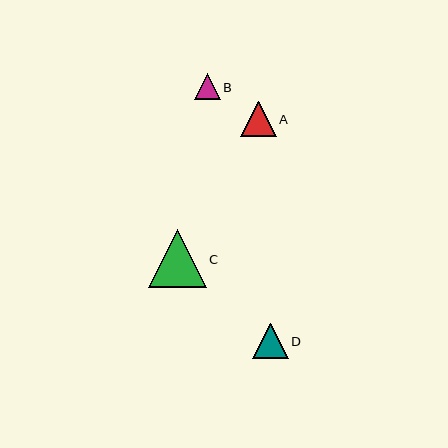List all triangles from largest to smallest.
From largest to smallest: C, D, A, B.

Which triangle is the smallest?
Triangle B is the smallest with a size of approximately 25 pixels.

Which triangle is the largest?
Triangle C is the largest with a size of approximately 58 pixels.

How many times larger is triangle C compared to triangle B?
Triangle C is approximately 2.3 times the size of triangle B.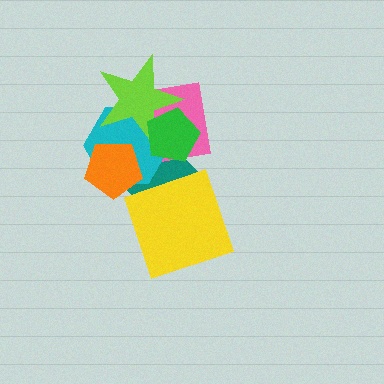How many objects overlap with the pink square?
4 objects overlap with the pink square.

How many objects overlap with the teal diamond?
5 objects overlap with the teal diamond.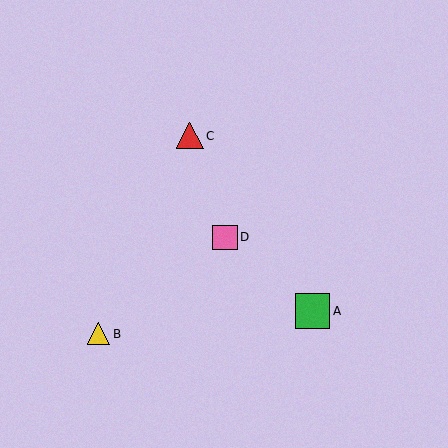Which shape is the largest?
The green square (labeled A) is the largest.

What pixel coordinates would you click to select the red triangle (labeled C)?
Click at (190, 136) to select the red triangle C.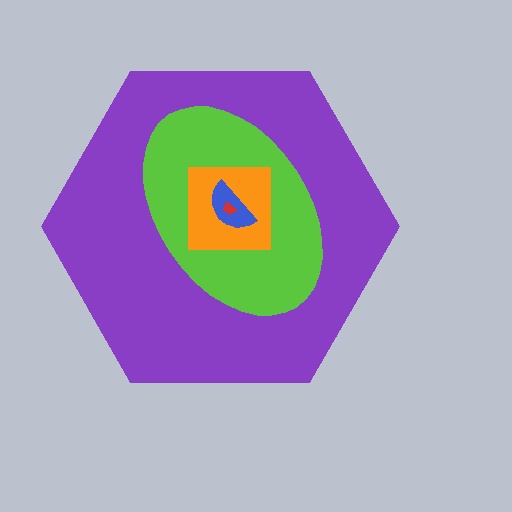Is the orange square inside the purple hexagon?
Yes.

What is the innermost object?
The red trapezoid.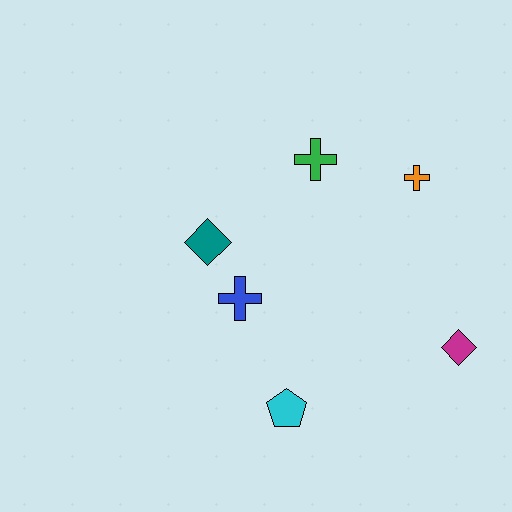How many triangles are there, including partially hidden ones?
There are no triangles.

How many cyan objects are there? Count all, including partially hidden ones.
There is 1 cyan object.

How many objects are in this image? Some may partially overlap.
There are 6 objects.